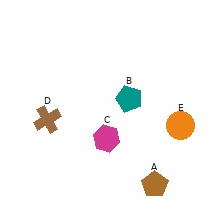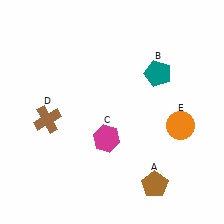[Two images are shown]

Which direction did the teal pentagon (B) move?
The teal pentagon (B) moved right.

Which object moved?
The teal pentagon (B) moved right.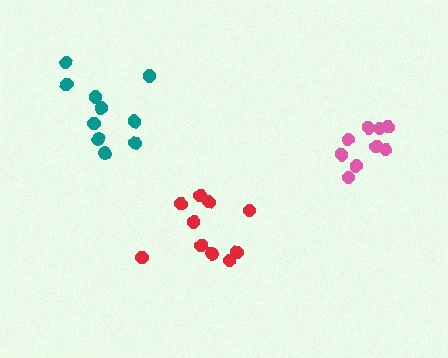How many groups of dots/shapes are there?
There are 3 groups.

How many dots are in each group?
Group 1: 10 dots, Group 2: 10 dots, Group 3: 9 dots (29 total).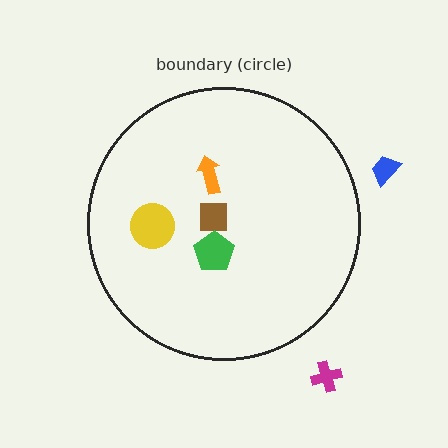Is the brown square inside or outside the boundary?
Inside.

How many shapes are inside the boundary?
4 inside, 2 outside.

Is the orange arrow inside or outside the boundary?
Inside.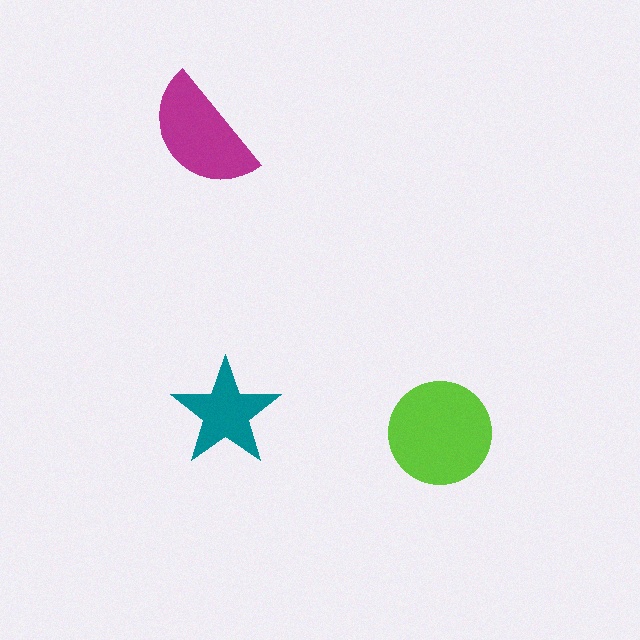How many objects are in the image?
There are 3 objects in the image.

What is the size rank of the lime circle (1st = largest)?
1st.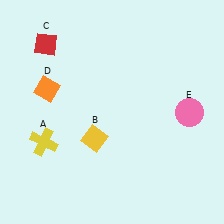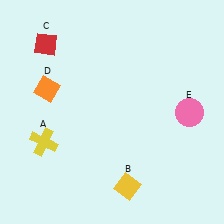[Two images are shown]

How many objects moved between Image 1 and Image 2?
1 object moved between the two images.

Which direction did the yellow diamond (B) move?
The yellow diamond (B) moved down.